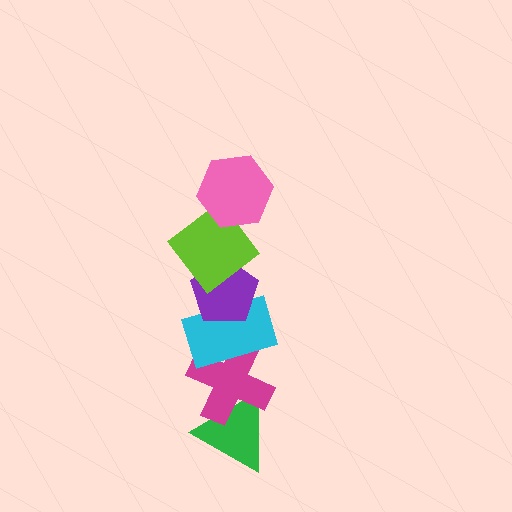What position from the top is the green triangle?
The green triangle is 6th from the top.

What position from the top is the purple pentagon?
The purple pentagon is 3rd from the top.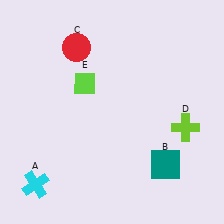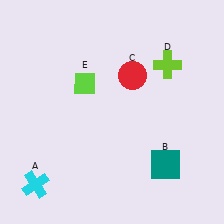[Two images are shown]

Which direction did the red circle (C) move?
The red circle (C) moved right.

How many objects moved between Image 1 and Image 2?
2 objects moved between the two images.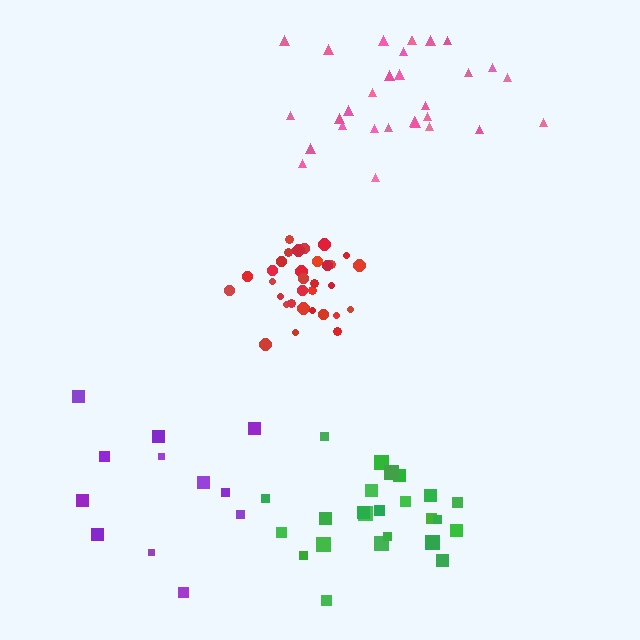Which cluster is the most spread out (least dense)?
Purple.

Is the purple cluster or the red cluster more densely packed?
Red.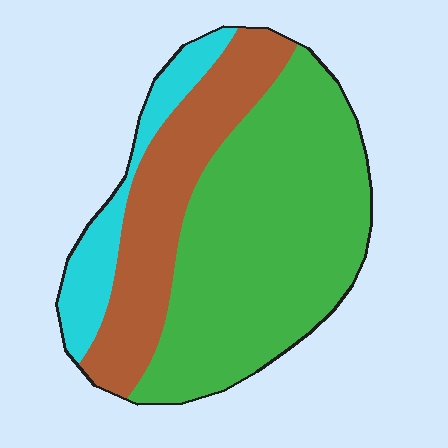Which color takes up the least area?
Cyan, at roughly 15%.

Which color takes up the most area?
Green, at roughly 60%.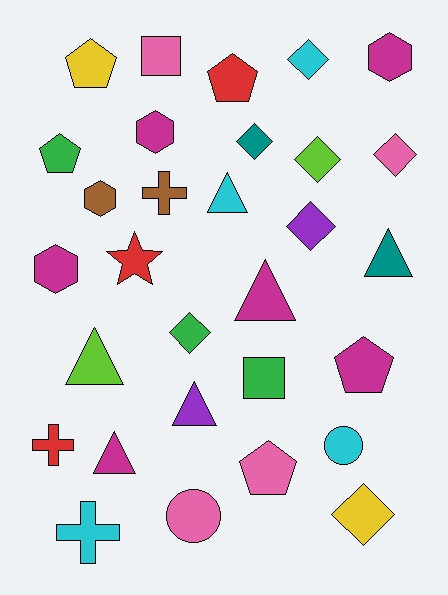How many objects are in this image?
There are 30 objects.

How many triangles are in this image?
There are 6 triangles.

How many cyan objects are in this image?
There are 4 cyan objects.